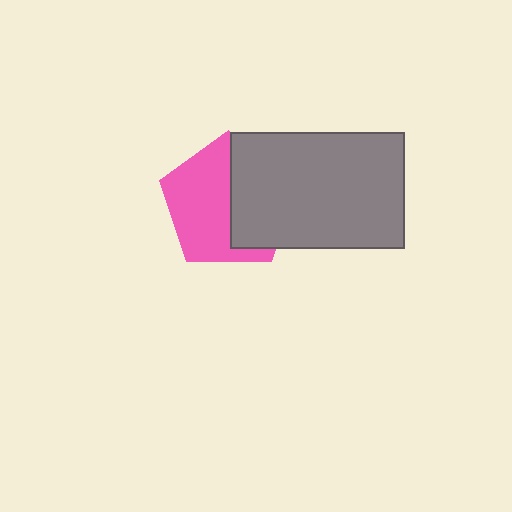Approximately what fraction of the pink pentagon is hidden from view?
Roughly 45% of the pink pentagon is hidden behind the gray rectangle.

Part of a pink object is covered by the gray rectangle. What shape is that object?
It is a pentagon.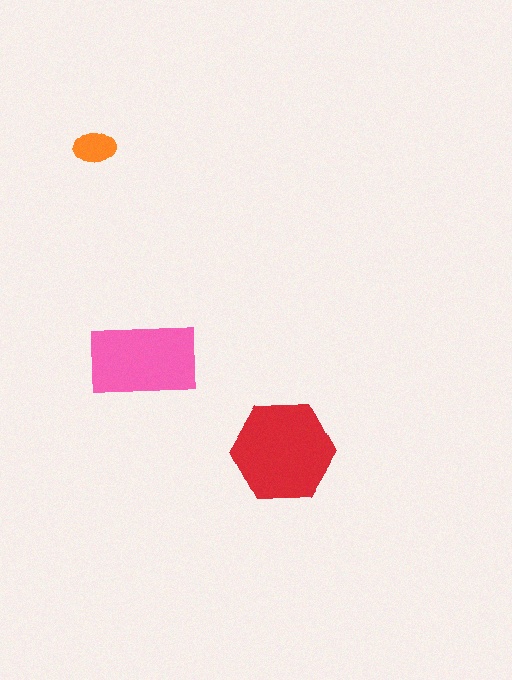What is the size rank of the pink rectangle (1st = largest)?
2nd.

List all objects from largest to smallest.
The red hexagon, the pink rectangle, the orange ellipse.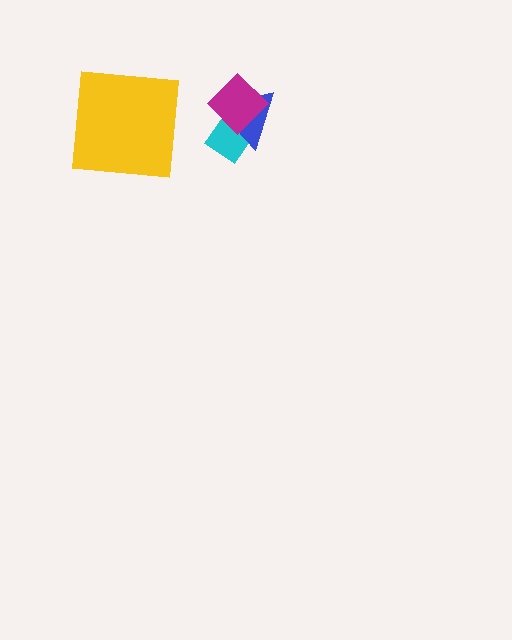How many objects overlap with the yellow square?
0 objects overlap with the yellow square.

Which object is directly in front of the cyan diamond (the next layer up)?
The blue triangle is directly in front of the cyan diamond.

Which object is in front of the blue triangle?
The magenta diamond is in front of the blue triangle.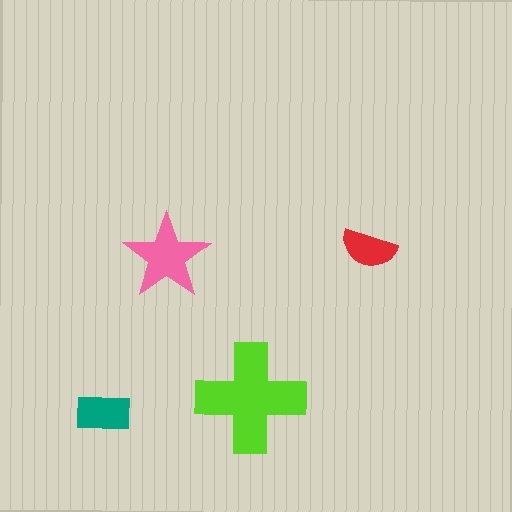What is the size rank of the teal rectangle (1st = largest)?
3rd.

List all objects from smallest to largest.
The red semicircle, the teal rectangle, the pink star, the lime cross.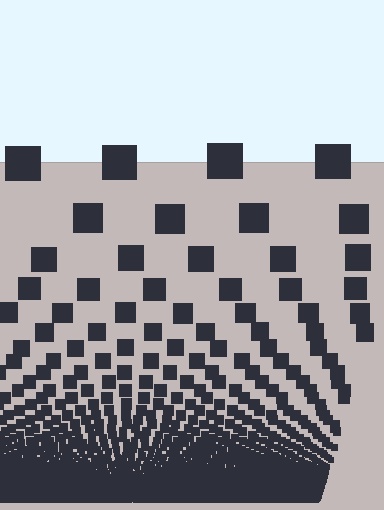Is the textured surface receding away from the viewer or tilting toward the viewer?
The surface appears to tilt toward the viewer. Texture elements get larger and sparser toward the top.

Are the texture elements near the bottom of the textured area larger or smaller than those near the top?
Smaller. The gradient is inverted — elements near the bottom are smaller and denser.